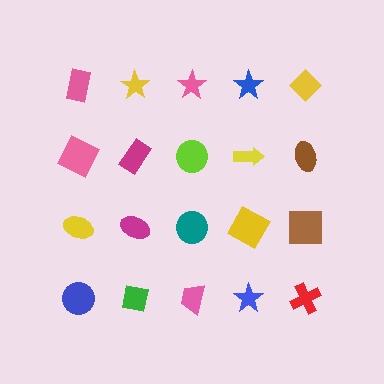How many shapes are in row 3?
5 shapes.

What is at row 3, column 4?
A yellow square.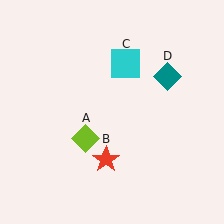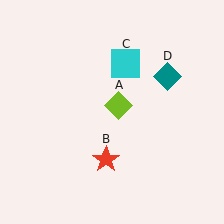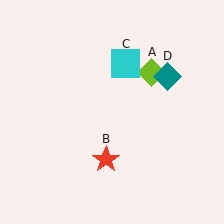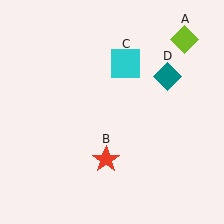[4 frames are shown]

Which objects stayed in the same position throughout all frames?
Red star (object B) and cyan square (object C) and teal diamond (object D) remained stationary.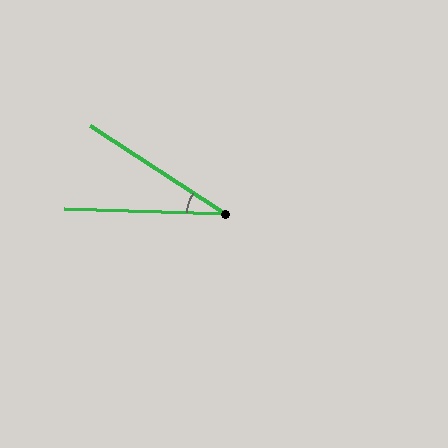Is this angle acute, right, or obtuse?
It is acute.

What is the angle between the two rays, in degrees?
Approximately 31 degrees.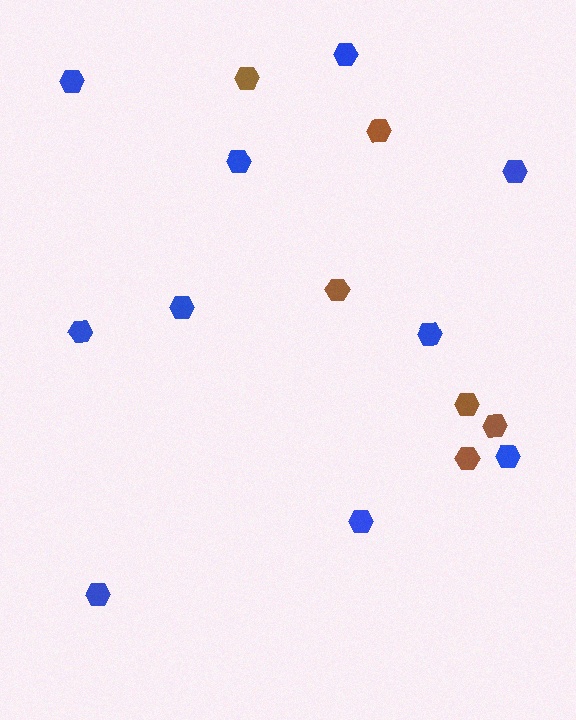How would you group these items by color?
There are 2 groups: one group of brown hexagons (6) and one group of blue hexagons (10).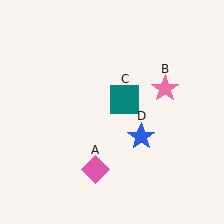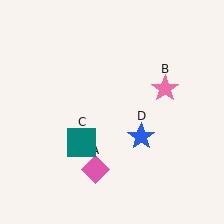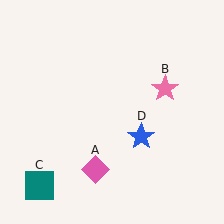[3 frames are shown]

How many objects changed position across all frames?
1 object changed position: teal square (object C).